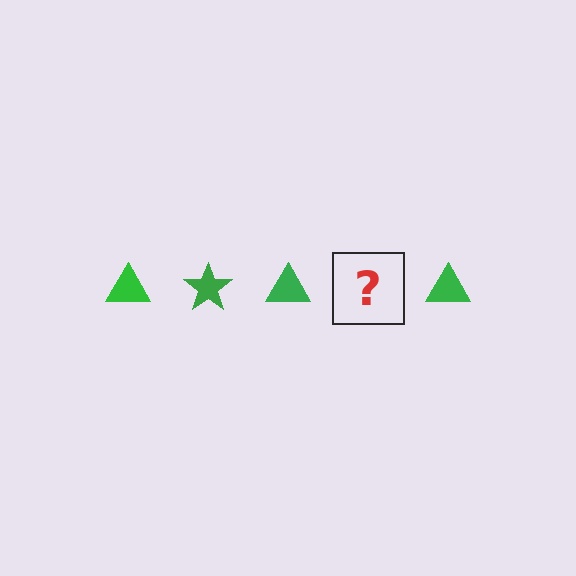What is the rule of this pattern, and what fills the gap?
The rule is that the pattern cycles through triangle, star shapes in green. The gap should be filled with a green star.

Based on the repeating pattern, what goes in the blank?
The blank should be a green star.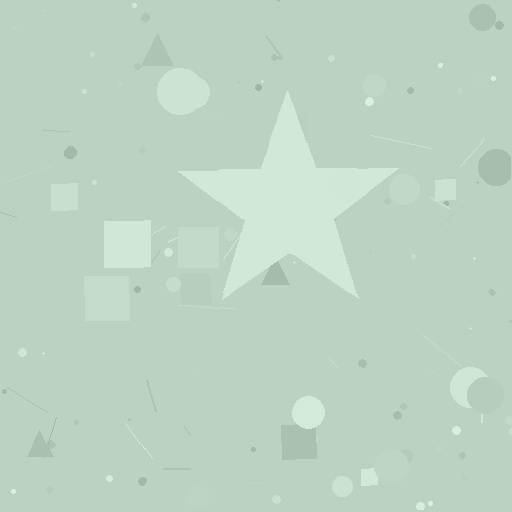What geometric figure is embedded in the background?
A star is embedded in the background.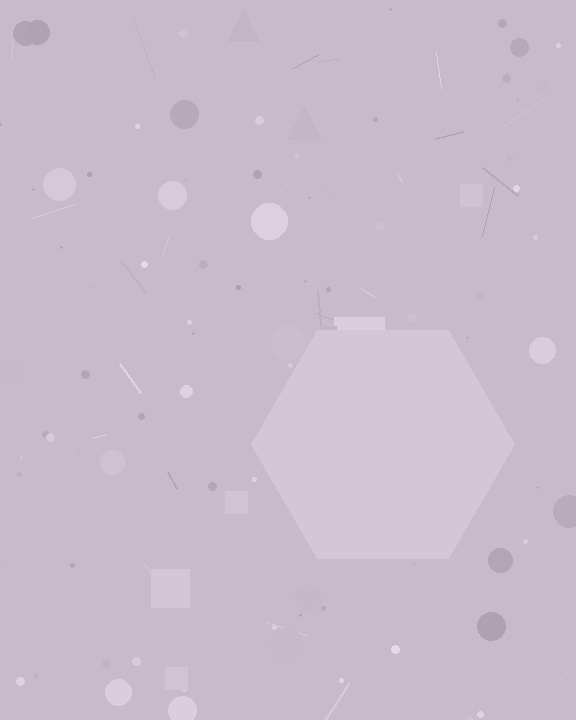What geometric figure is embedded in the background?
A hexagon is embedded in the background.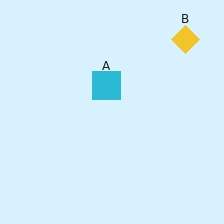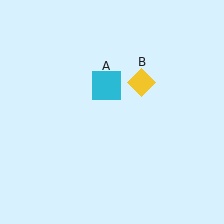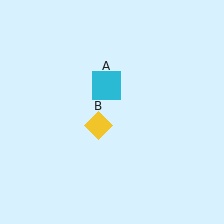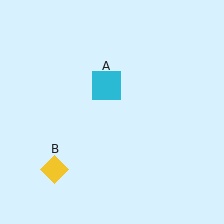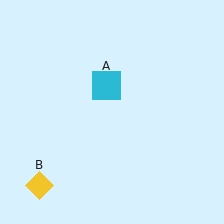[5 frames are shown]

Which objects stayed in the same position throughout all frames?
Cyan square (object A) remained stationary.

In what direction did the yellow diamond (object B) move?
The yellow diamond (object B) moved down and to the left.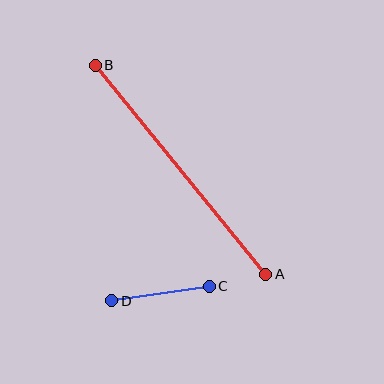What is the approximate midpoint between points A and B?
The midpoint is at approximately (180, 170) pixels.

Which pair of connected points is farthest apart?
Points A and B are farthest apart.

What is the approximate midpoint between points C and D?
The midpoint is at approximately (160, 294) pixels.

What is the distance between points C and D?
The distance is approximately 99 pixels.